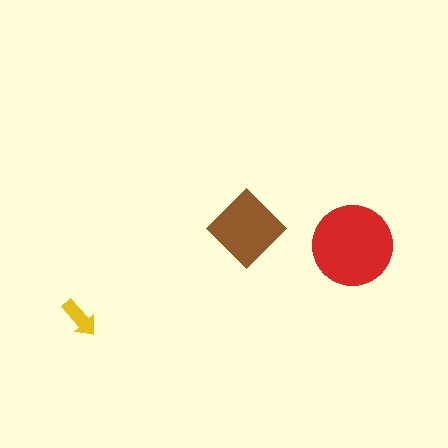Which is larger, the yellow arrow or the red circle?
The red circle.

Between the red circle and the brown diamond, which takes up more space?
The red circle.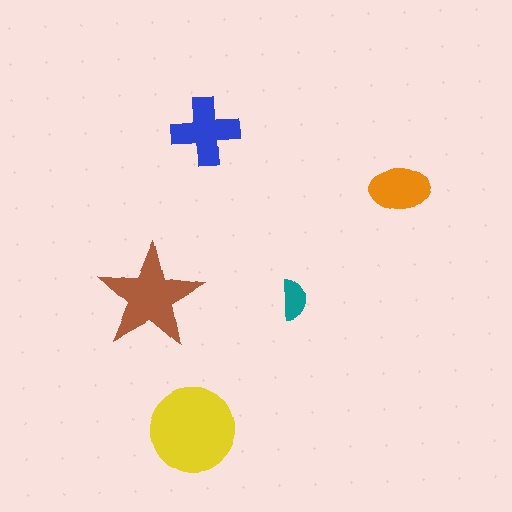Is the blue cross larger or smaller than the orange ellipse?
Larger.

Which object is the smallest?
The teal semicircle.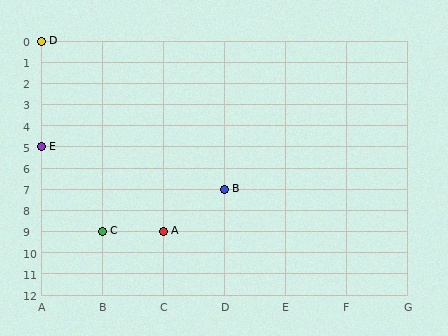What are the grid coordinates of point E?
Point E is at grid coordinates (A, 5).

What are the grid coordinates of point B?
Point B is at grid coordinates (D, 7).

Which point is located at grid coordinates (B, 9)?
Point C is at (B, 9).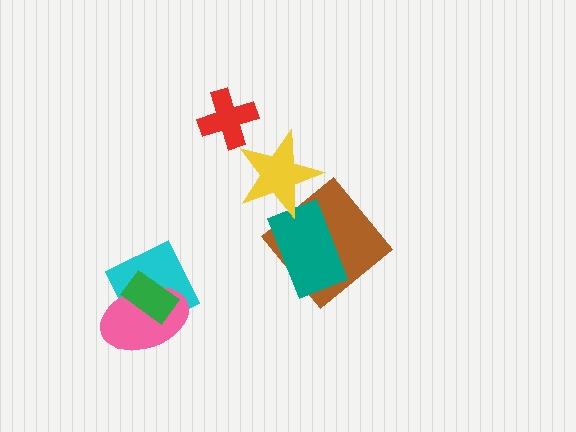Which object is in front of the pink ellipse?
The green rectangle is in front of the pink ellipse.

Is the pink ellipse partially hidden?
Yes, it is partially covered by another shape.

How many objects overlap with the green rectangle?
2 objects overlap with the green rectangle.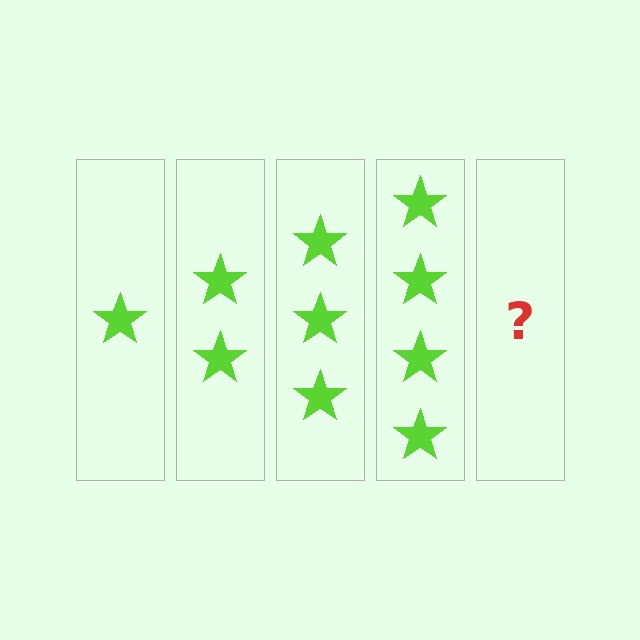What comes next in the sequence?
The next element should be 5 stars.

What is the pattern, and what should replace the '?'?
The pattern is that each step adds one more star. The '?' should be 5 stars.